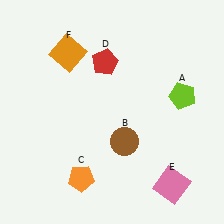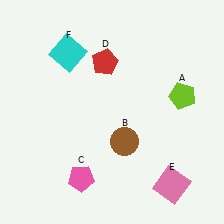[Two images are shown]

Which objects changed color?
C changed from orange to pink. F changed from orange to cyan.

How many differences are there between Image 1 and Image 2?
There are 2 differences between the two images.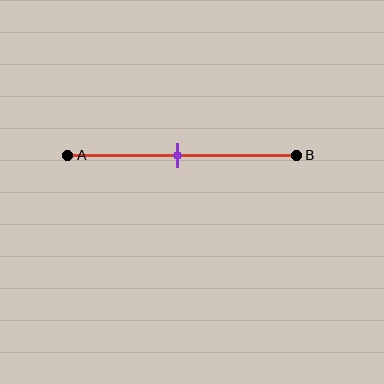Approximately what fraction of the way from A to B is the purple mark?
The purple mark is approximately 50% of the way from A to B.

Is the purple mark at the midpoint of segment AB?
Yes, the mark is approximately at the midpoint.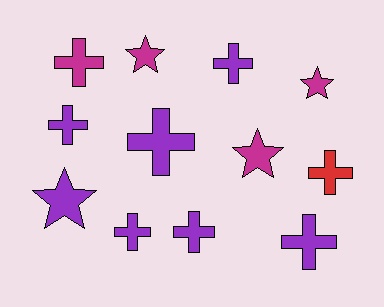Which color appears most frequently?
Purple, with 7 objects.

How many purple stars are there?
There is 1 purple star.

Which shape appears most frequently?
Cross, with 8 objects.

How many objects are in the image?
There are 12 objects.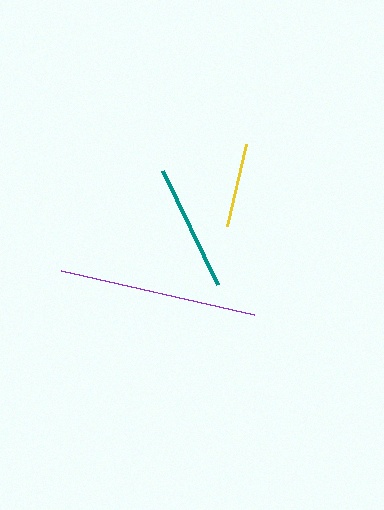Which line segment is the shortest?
The yellow line is the shortest at approximately 85 pixels.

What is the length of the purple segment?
The purple segment is approximately 199 pixels long.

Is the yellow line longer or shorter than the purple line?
The purple line is longer than the yellow line.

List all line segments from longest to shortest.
From longest to shortest: purple, teal, yellow.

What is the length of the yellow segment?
The yellow segment is approximately 85 pixels long.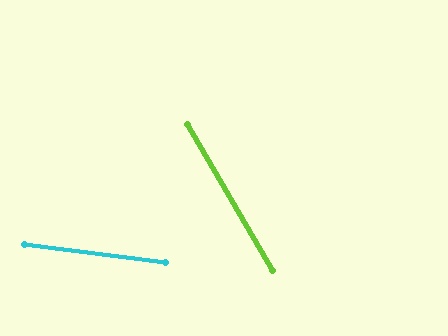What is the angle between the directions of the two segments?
Approximately 52 degrees.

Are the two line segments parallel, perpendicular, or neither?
Neither parallel nor perpendicular — they differ by about 52°.